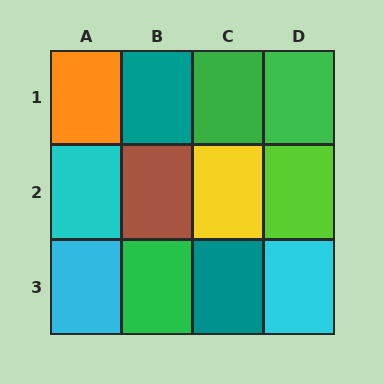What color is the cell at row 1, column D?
Green.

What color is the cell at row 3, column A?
Cyan.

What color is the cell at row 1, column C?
Green.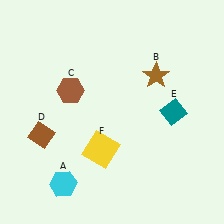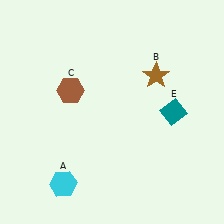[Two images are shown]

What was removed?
The yellow square (F), the brown diamond (D) were removed in Image 2.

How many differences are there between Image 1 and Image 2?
There are 2 differences between the two images.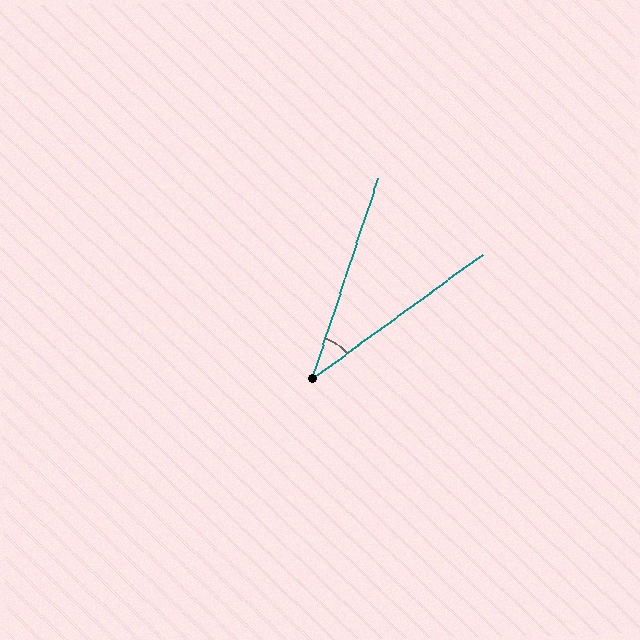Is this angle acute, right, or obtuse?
It is acute.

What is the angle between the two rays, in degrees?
Approximately 36 degrees.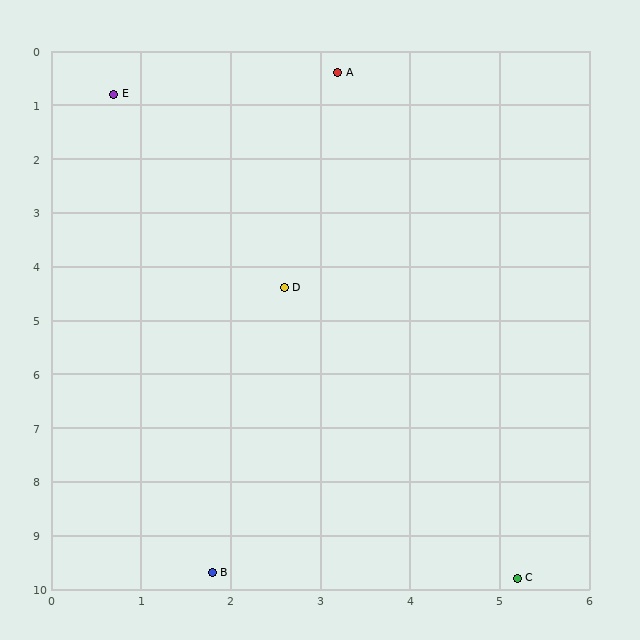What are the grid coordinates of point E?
Point E is at approximately (0.7, 0.8).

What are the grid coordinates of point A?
Point A is at approximately (3.2, 0.4).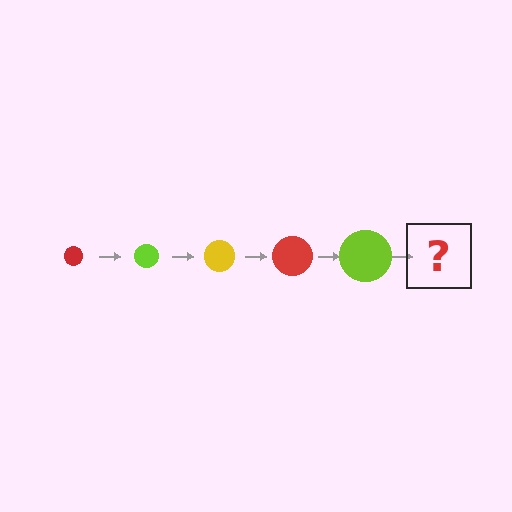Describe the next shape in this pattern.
It should be a yellow circle, larger than the previous one.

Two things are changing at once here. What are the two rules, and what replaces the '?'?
The two rules are that the circle grows larger each step and the color cycles through red, lime, and yellow. The '?' should be a yellow circle, larger than the previous one.